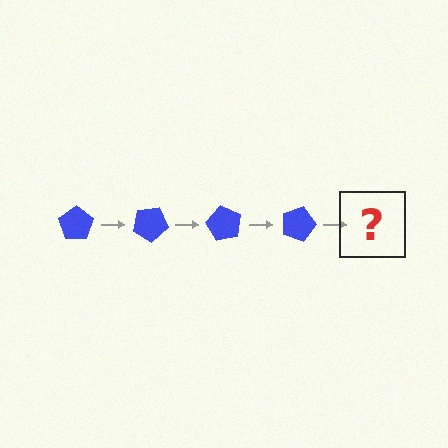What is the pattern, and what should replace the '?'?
The pattern is that the pentagon rotates 30 degrees each step. The '?' should be a blue pentagon rotated 120 degrees.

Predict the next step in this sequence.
The next step is a blue pentagon rotated 120 degrees.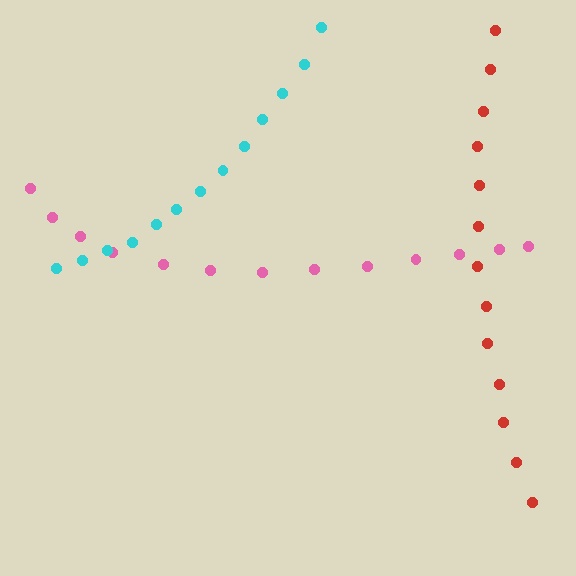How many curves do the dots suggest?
There are 3 distinct paths.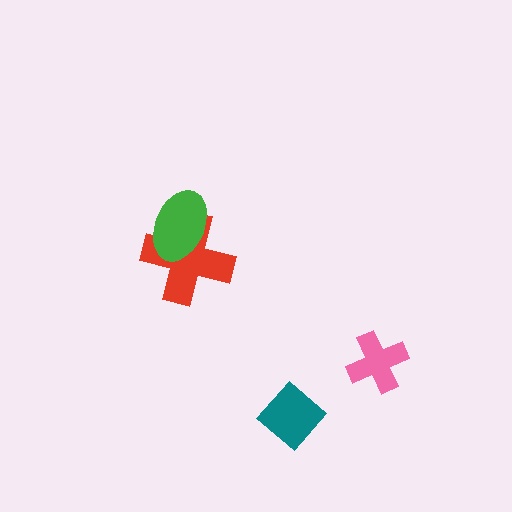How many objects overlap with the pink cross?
0 objects overlap with the pink cross.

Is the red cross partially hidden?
Yes, it is partially covered by another shape.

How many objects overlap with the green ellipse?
1 object overlaps with the green ellipse.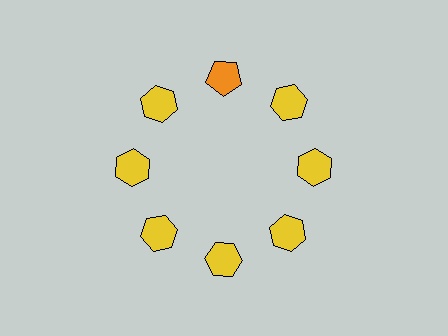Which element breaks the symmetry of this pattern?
The orange pentagon at roughly the 12 o'clock position breaks the symmetry. All other shapes are yellow hexagons.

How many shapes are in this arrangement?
There are 8 shapes arranged in a ring pattern.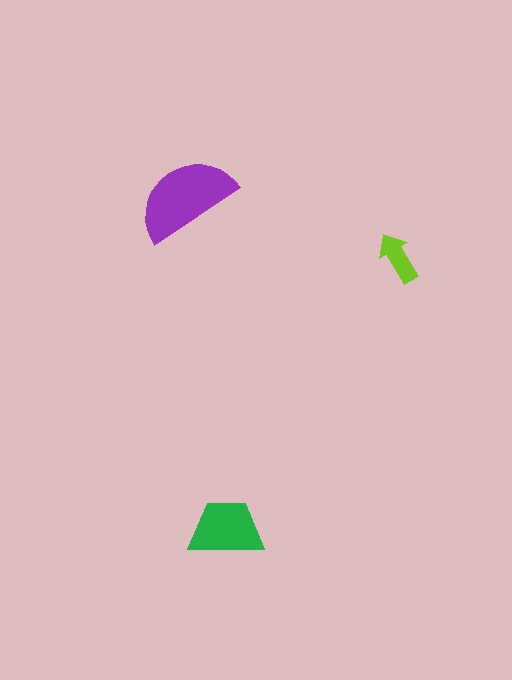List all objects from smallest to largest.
The lime arrow, the green trapezoid, the purple semicircle.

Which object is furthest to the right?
The lime arrow is rightmost.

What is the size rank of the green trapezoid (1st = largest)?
2nd.